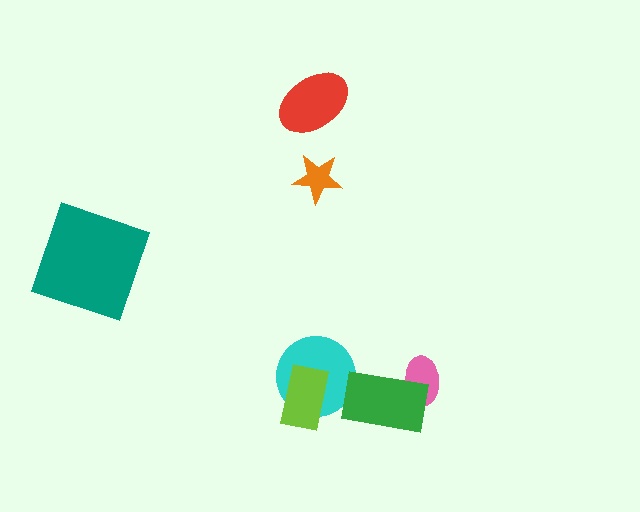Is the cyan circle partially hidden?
Yes, it is partially covered by another shape.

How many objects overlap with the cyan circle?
1 object overlaps with the cyan circle.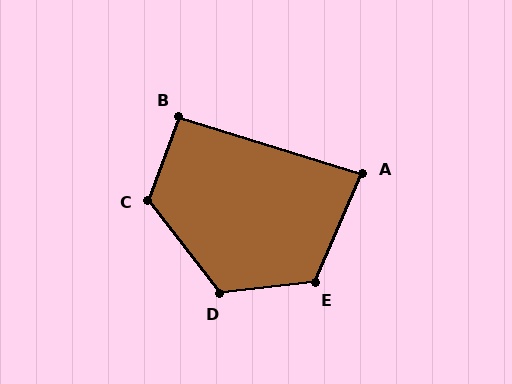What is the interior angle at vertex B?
Approximately 93 degrees (approximately right).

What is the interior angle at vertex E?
Approximately 120 degrees (obtuse).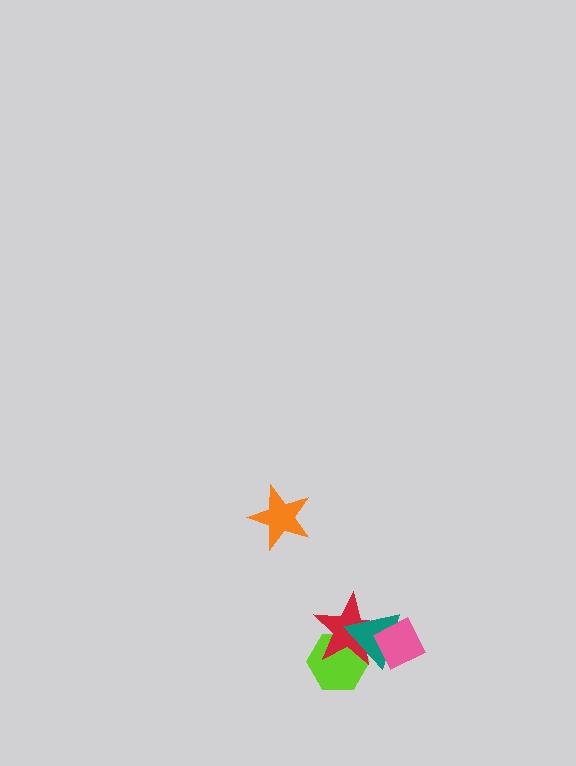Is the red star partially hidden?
Yes, it is partially covered by another shape.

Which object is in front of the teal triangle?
The pink diamond is in front of the teal triangle.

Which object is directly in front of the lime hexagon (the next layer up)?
The red star is directly in front of the lime hexagon.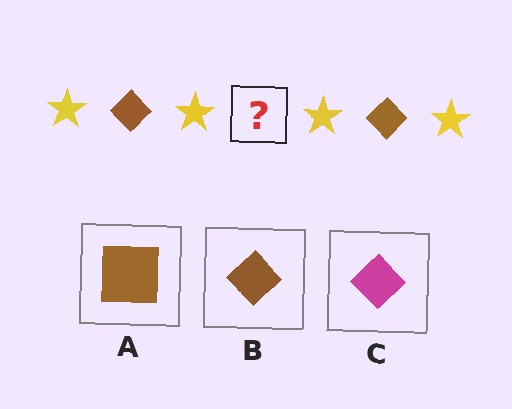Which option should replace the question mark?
Option B.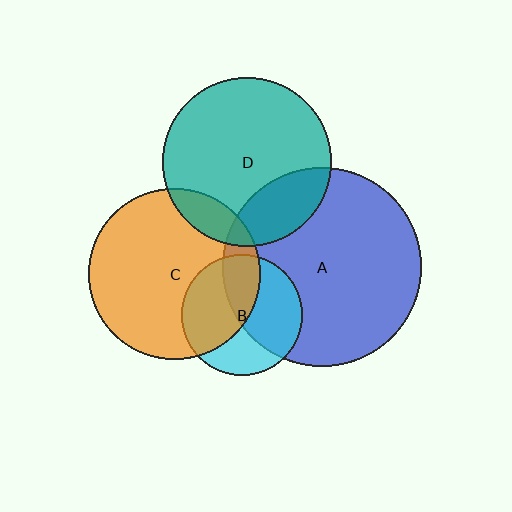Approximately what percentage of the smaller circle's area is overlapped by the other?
Approximately 20%.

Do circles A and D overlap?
Yes.